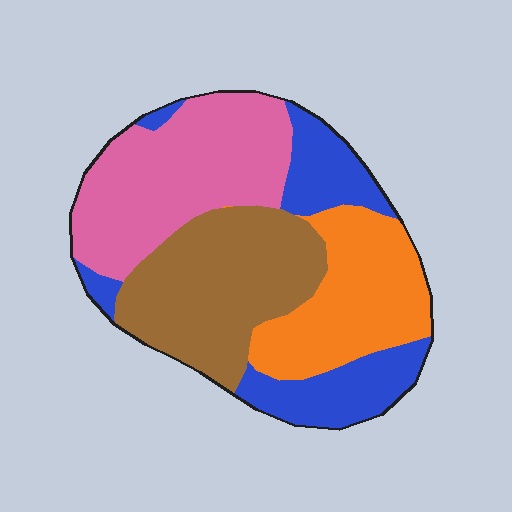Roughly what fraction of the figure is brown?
Brown covers around 30% of the figure.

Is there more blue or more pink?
Pink.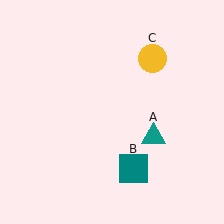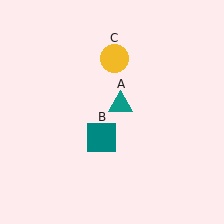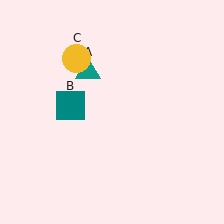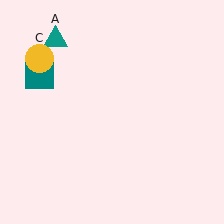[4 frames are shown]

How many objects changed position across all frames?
3 objects changed position: teal triangle (object A), teal square (object B), yellow circle (object C).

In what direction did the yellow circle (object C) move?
The yellow circle (object C) moved left.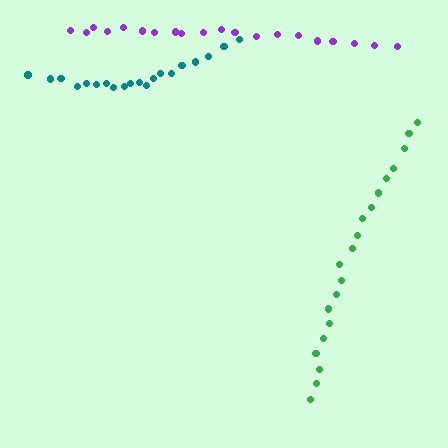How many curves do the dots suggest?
There are 3 distinct paths.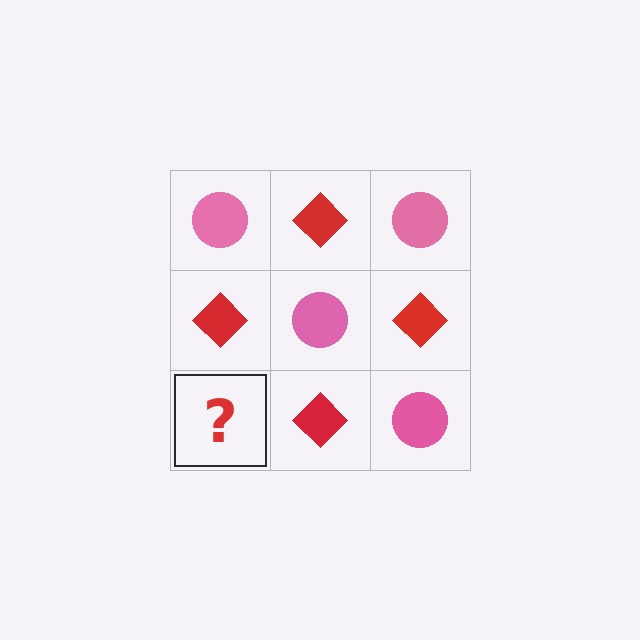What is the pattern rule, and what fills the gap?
The rule is that it alternates pink circle and red diamond in a checkerboard pattern. The gap should be filled with a pink circle.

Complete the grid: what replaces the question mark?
The question mark should be replaced with a pink circle.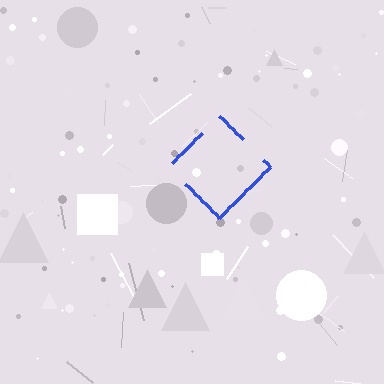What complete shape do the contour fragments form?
The contour fragments form a diamond.